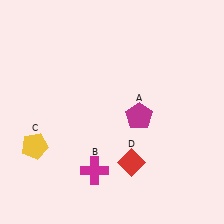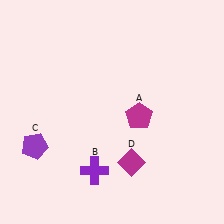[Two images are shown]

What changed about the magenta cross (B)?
In Image 1, B is magenta. In Image 2, it changed to purple.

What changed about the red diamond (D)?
In Image 1, D is red. In Image 2, it changed to magenta.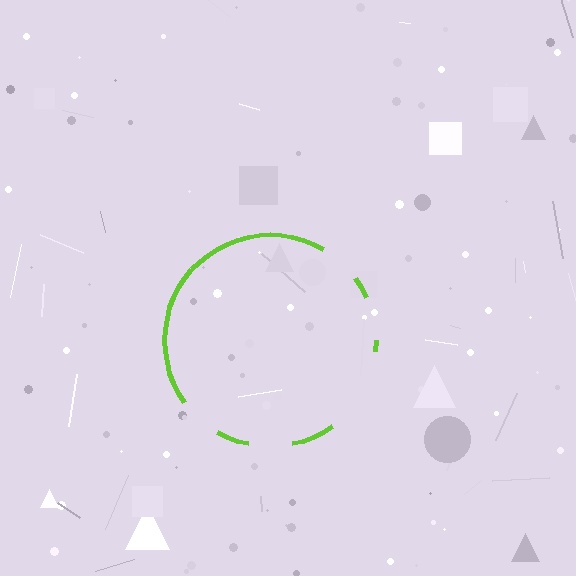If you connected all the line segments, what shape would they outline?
They would outline a circle.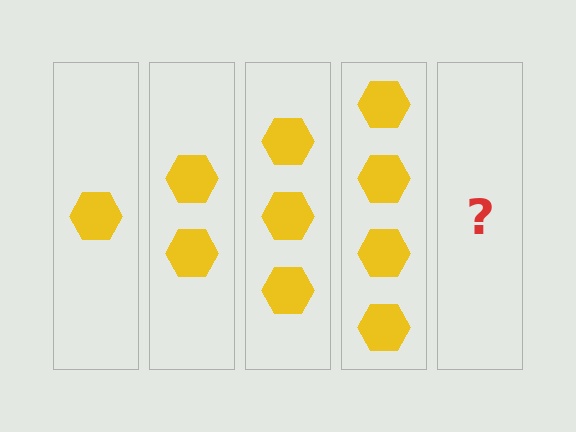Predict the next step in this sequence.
The next step is 5 hexagons.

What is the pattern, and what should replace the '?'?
The pattern is that each step adds one more hexagon. The '?' should be 5 hexagons.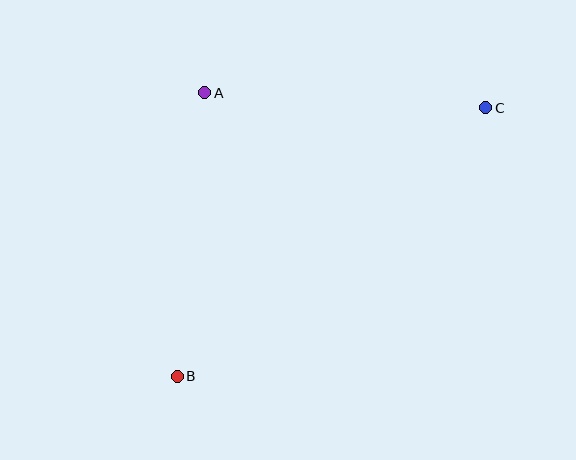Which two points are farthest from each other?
Points B and C are farthest from each other.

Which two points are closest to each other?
Points A and C are closest to each other.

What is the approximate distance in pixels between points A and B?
The distance between A and B is approximately 285 pixels.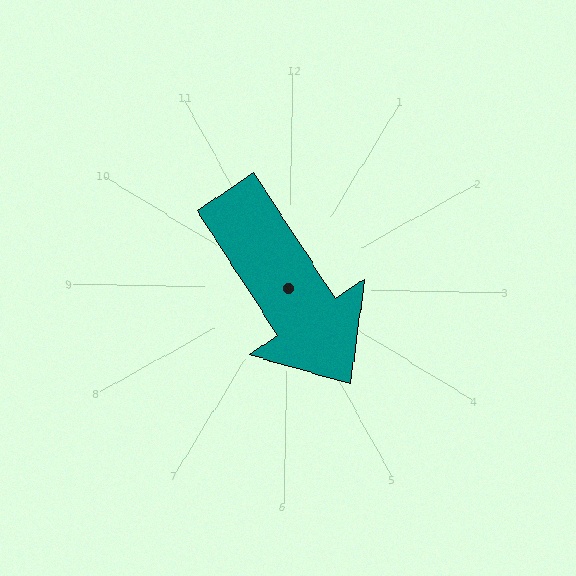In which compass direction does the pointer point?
Southeast.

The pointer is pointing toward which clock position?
Roughly 5 o'clock.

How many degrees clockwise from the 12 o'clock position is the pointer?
Approximately 146 degrees.